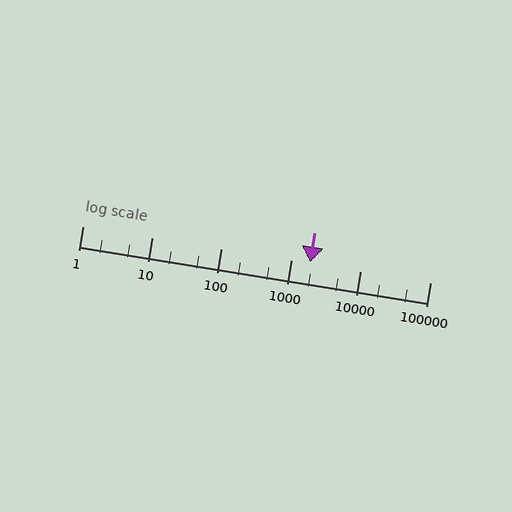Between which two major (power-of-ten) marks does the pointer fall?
The pointer is between 1000 and 10000.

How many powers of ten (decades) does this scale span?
The scale spans 5 decades, from 1 to 100000.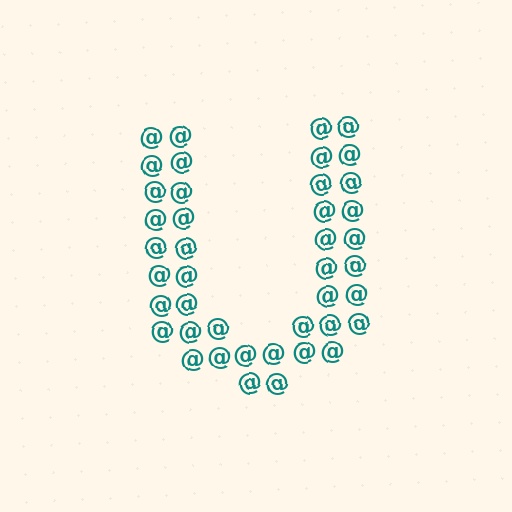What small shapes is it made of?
It is made of small at signs.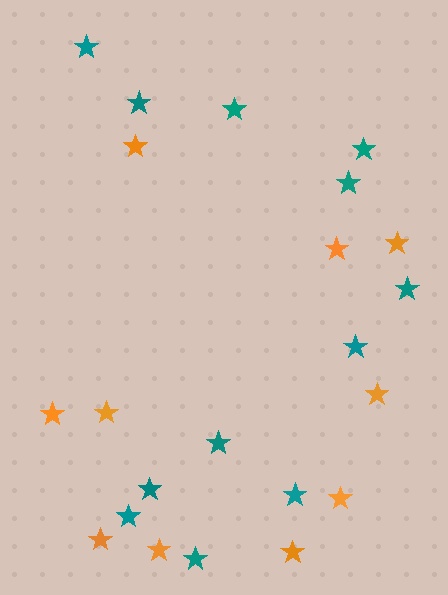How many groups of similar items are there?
There are 2 groups: one group of teal stars (12) and one group of orange stars (10).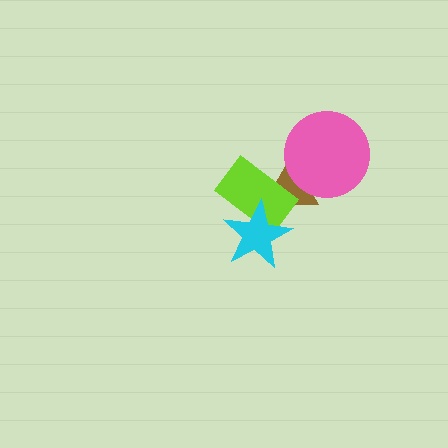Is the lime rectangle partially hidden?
Yes, it is partially covered by another shape.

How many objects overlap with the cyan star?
2 objects overlap with the cyan star.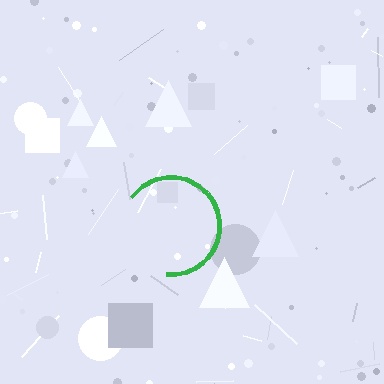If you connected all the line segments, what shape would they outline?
They would outline a circle.